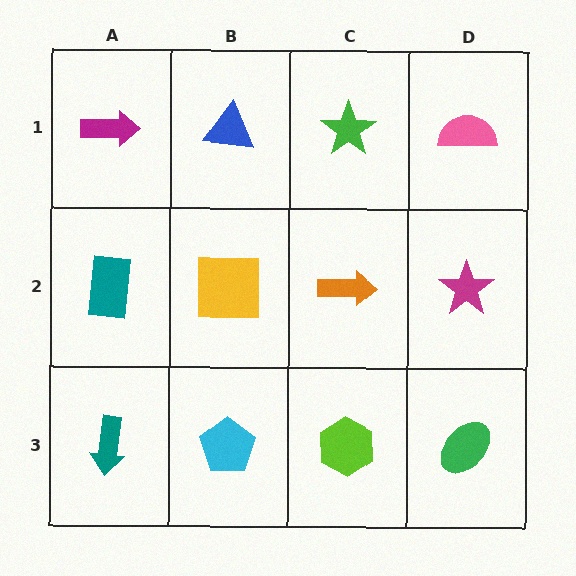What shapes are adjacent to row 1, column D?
A magenta star (row 2, column D), a green star (row 1, column C).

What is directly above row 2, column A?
A magenta arrow.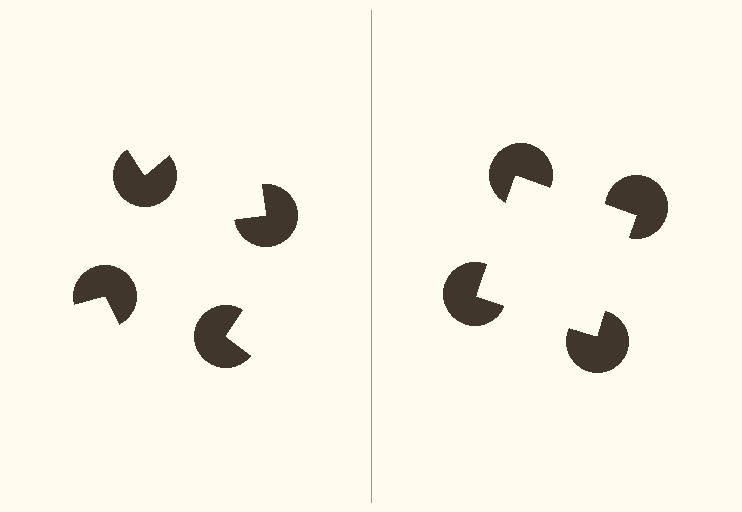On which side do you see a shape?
An illusory square appears on the right side. On the left side the wedge cuts are rotated, so no coherent shape forms.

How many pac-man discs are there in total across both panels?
8 — 4 on each side.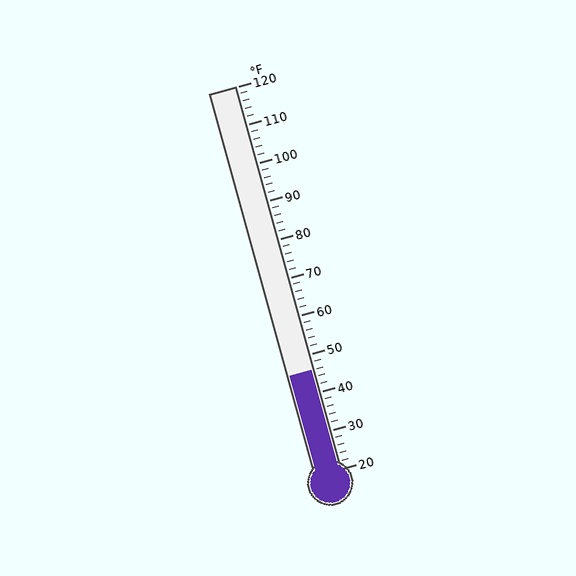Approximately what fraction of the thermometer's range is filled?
The thermometer is filled to approximately 25% of its range.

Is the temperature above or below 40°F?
The temperature is above 40°F.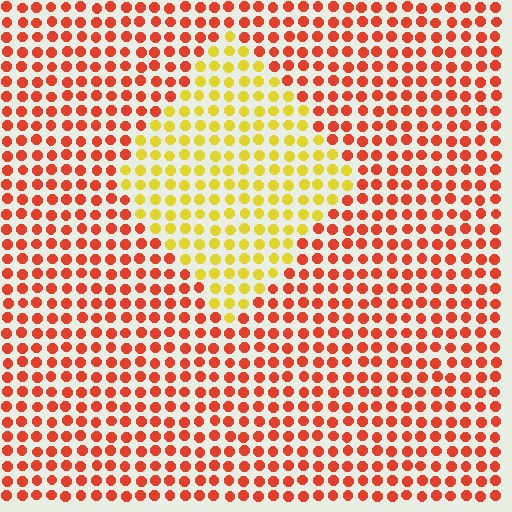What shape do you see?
I see a diamond.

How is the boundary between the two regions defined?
The boundary is defined purely by a slight shift in hue (about 50 degrees). Spacing, size, and orientation are identical on both sides.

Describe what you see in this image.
The image is filled with small red elements in a uniform arrangement. A diamond-shaped region is visible where the elements are tinted to a slightly different hue, forming a subtle color boundary.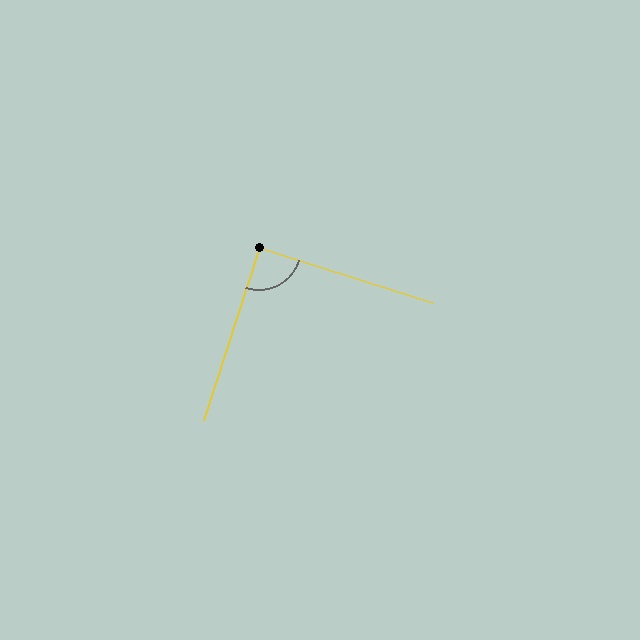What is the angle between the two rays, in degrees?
Approximately 90 degrees.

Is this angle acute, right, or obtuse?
It is approximately a right angle.